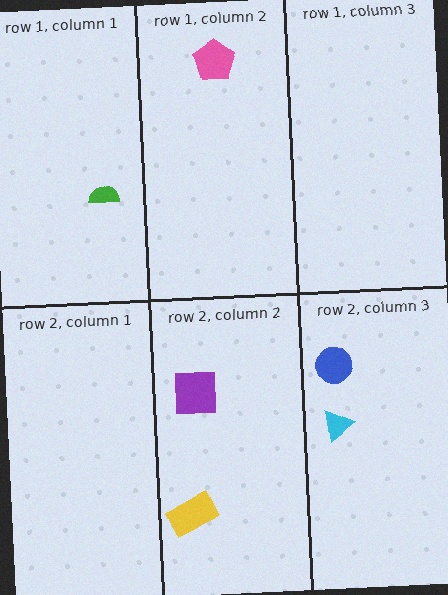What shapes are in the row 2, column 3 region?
The cyan triangle, the blue circle.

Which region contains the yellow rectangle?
The row 2, column 2 region.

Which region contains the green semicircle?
The row 1, column 1 region.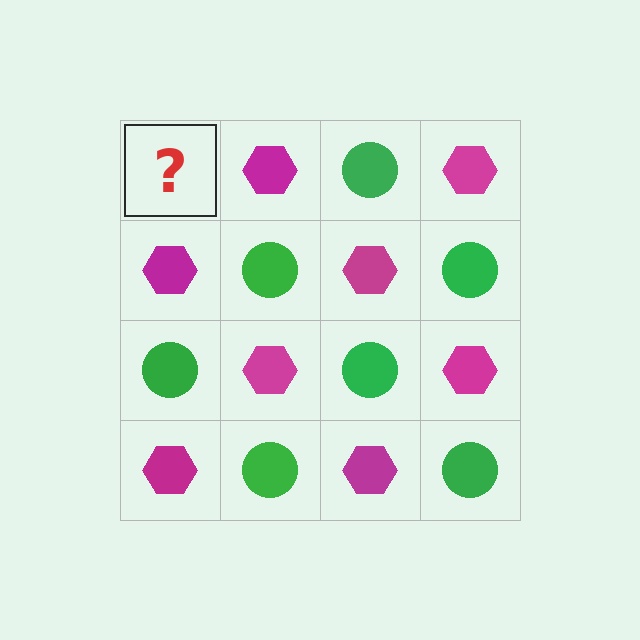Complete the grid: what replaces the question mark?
The question mark should be replaced with a green circle.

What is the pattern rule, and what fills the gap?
The rule is that it alternates green circle and magenta hexagon in a checkerboard pattern. The gap should be filled with a green circle.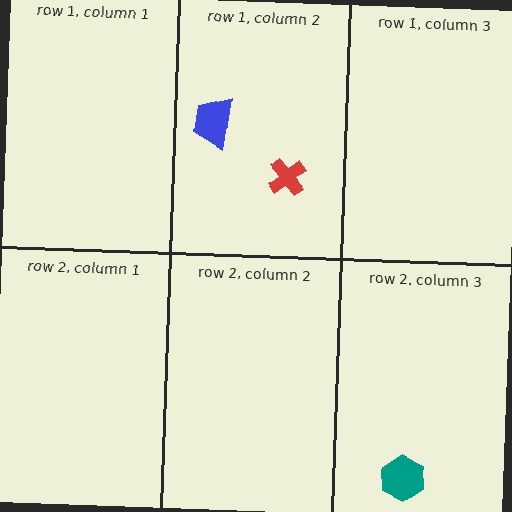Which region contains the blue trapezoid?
The row 1, column 2 region.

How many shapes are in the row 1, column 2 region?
2.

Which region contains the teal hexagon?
The row 2, column 3 region.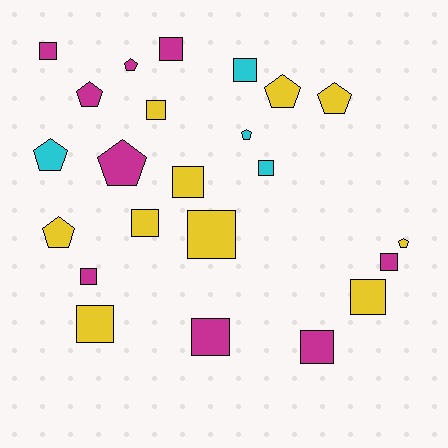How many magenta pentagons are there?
There are 3 magenta pentagons.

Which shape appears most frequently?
Square, with 14 objects.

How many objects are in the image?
There are 23 objects.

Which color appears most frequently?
Yellow, with 10 objects.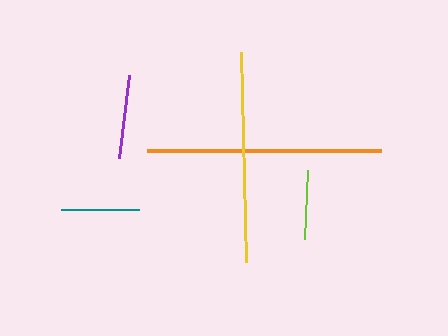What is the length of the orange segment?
The orange segment is approximately 234 pixels long.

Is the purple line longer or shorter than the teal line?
The purple line is longer than the teal line.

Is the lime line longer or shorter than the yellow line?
The yellow line is longer than the lime line.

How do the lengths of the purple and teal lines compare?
The purple and teal lines are approximately the same length.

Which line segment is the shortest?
The lime line is the shortest at approximately 69 pixels.